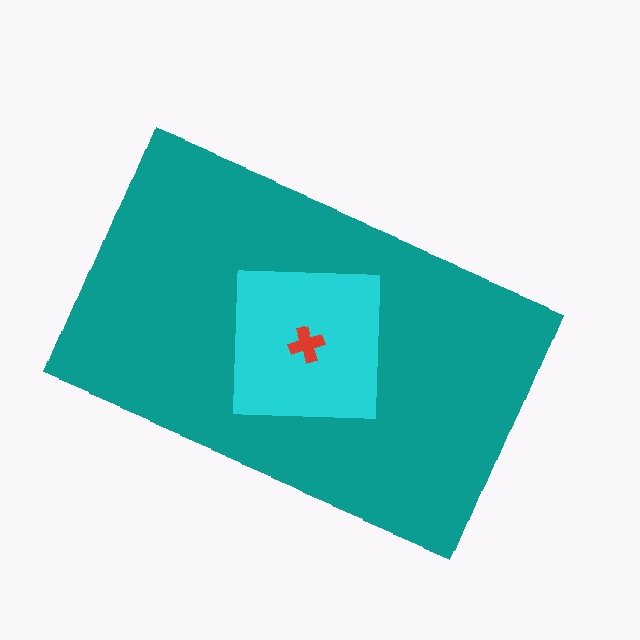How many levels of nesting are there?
3.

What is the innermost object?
The red cross.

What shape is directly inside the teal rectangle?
The cyan square.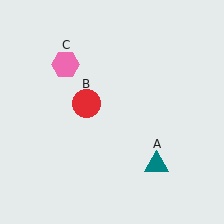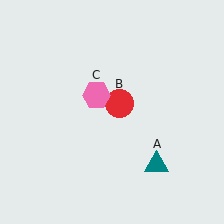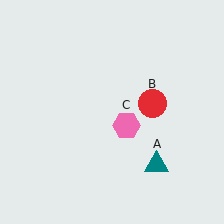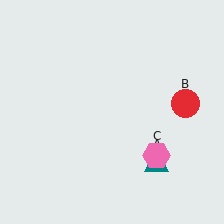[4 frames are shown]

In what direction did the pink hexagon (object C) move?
The pink hexagon (object C) moved down and to the right.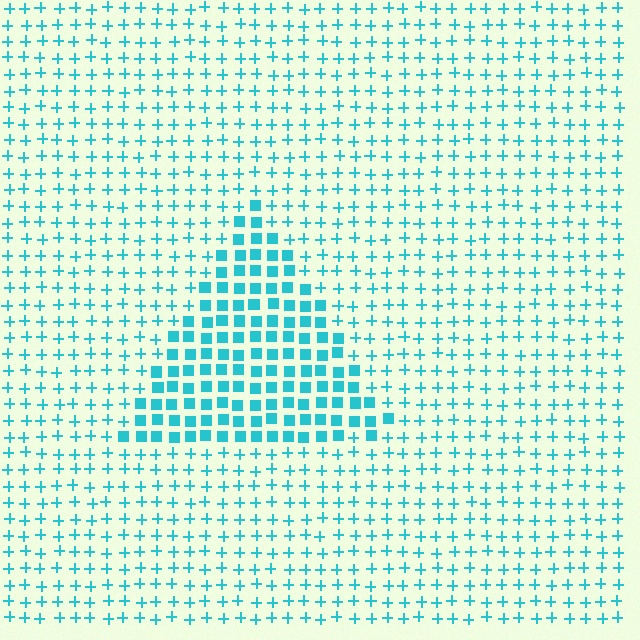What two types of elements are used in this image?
The image uses squares inside the triangle region and plus signs outside it.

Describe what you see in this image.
The image is filled with small cyan elements arranged in a uniform grid. A triangle-shaped region contains squares, while the surrounding area contains plus signs. The boundary is defined purely by the change in element shape.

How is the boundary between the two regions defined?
The boundary is defined by a change in element shape: squares inside vs. plus signs outside. All elements share the same color and spacing.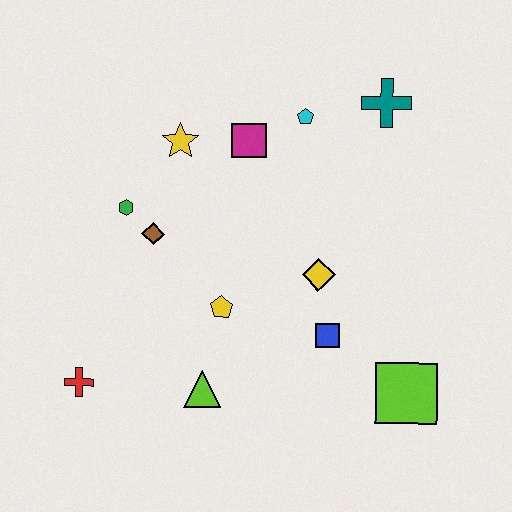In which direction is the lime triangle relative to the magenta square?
The lime triangle is below the magenta square.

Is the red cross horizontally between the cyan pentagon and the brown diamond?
No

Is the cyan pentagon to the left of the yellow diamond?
Yes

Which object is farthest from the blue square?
The red cross is farthest from the blue square.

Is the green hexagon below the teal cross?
Yes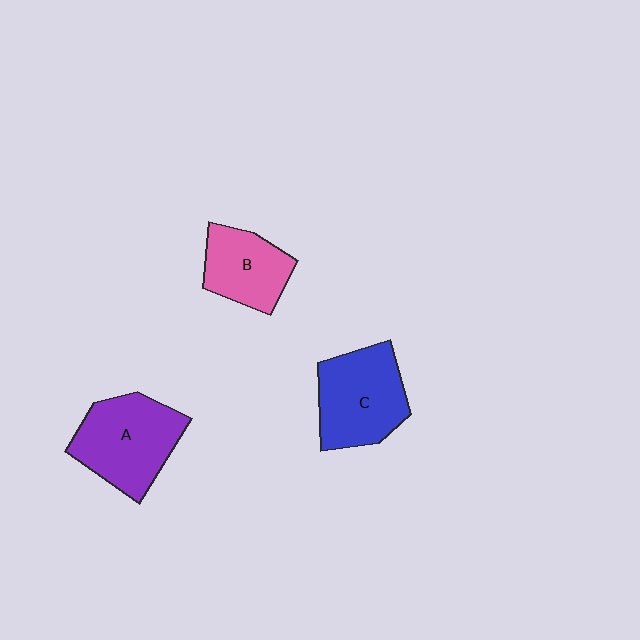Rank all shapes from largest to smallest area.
From largest to smallest: A (purple), C (blue), B (pink).